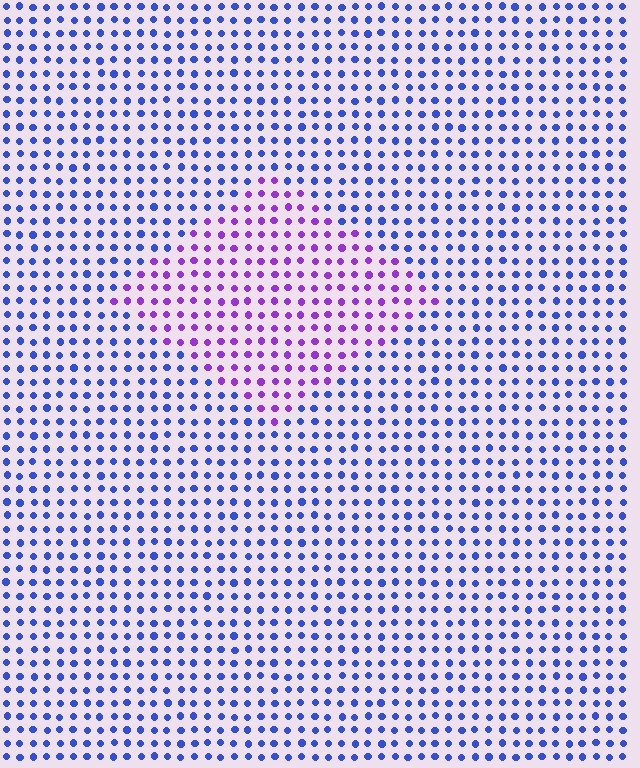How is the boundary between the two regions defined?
The boundary is defined purely by a slight shift in hue (about 48 degrees). Spacing, size, and orientation are identical on both sides.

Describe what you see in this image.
The image is filled with small blue elements in a uniform arrangement. A diamond-shaped region is visible where the elements are tinted to a slightly different hue, forming a subtle color boundary.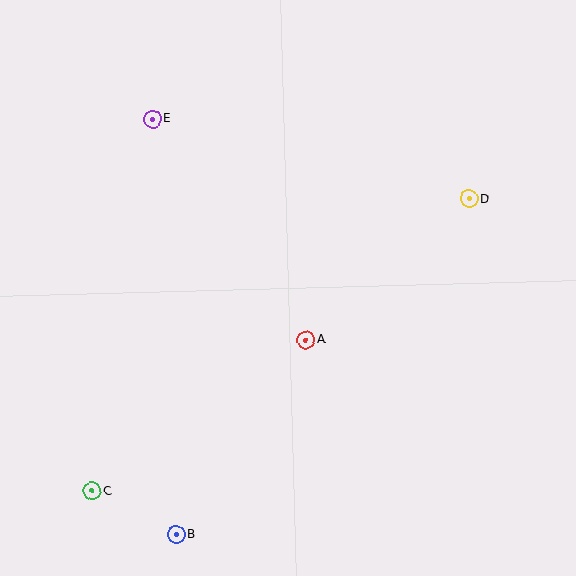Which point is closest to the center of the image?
Point A at (306, 340) is closest to the center.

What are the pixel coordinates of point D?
Point D is at (469, 199).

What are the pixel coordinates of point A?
Point A is at (306, 340).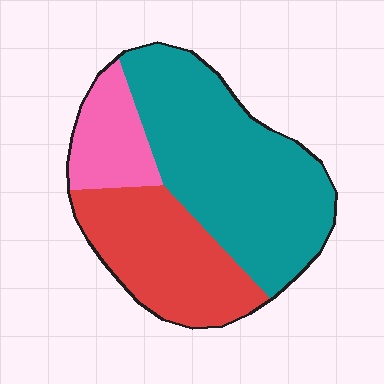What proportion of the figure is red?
Red takes up about one third (1/3) of the figure.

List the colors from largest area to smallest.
From largest to smallest: teal, red, pink.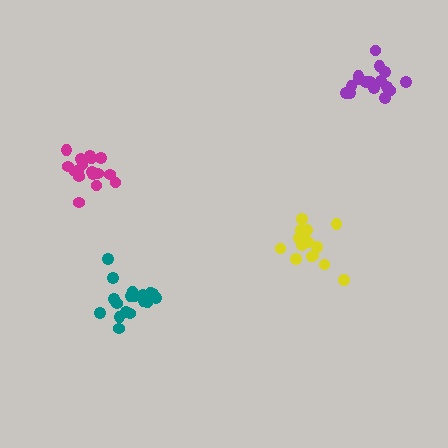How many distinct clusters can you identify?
There are 4 distinct clusters.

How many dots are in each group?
Group 1: 18 dots, Group 2: 17 dots, Group 3: 15 dots, Group 4: 18 dots (68 total).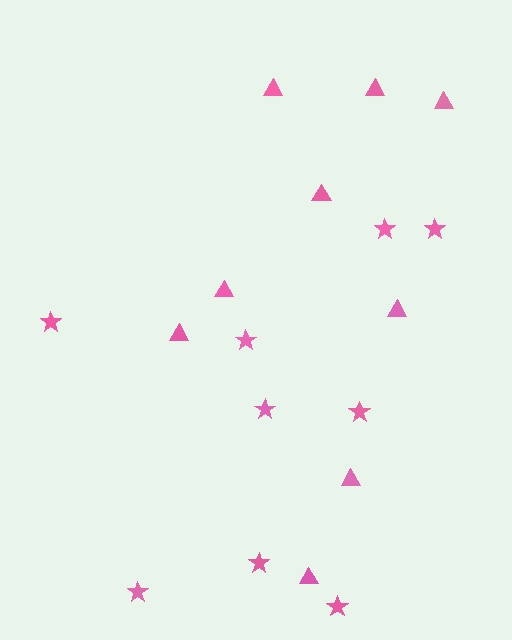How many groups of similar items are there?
There are 2 groups: one group of stars (9) and one group of triangles (9).